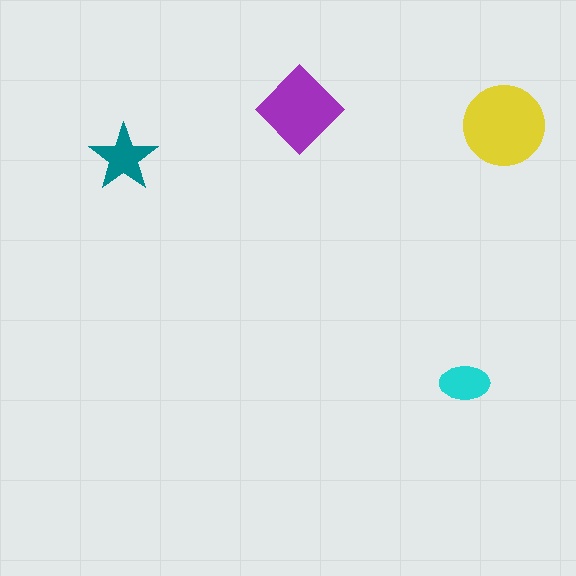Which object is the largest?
The yellow circle.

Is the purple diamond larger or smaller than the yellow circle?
Smaller.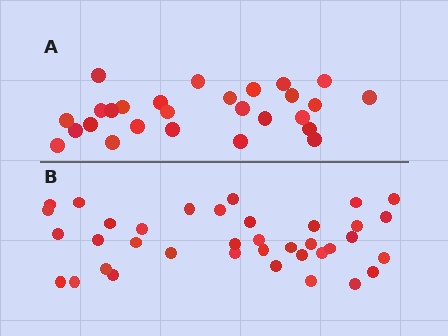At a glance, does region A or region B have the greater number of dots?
Region B (the bottom region) has more dots.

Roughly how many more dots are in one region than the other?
Region B has roughly 10 or so more dots than region A.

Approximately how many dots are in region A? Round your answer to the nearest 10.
About 30 dots. (The exact count is 27, which rounds to 30.)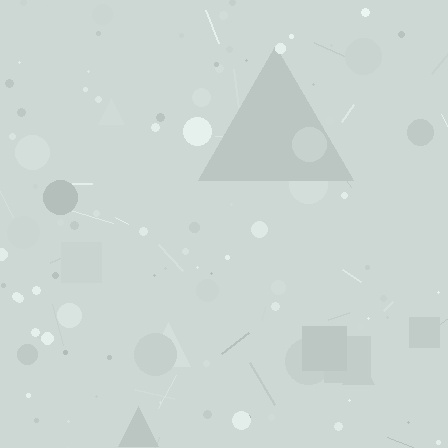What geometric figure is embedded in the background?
A triangle is embedded in the background.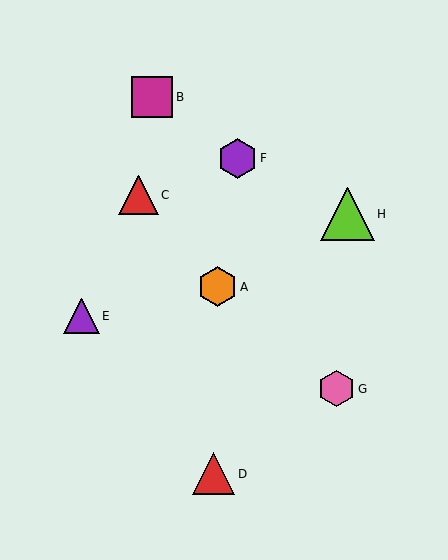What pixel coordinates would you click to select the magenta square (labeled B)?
Click at (152, 97) to select the magenta square B.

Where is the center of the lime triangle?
The center of the lime triangle is at (347, 214).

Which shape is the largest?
The lime triangle (labeled H) is the largest.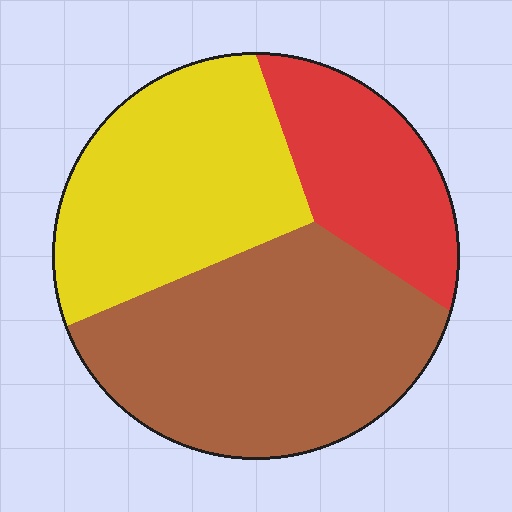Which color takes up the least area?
Red, at roughly 20%.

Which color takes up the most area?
Brown, at roughly 45%.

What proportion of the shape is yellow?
Yellow covers 34% of the shape.